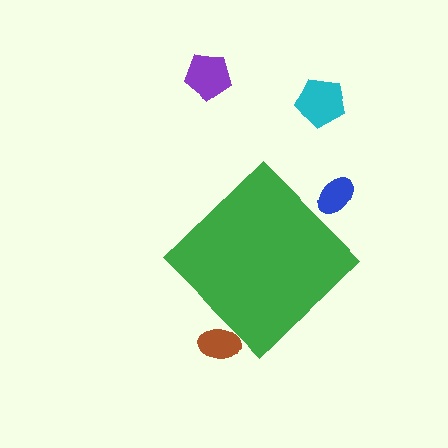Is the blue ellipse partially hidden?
Yes, the blue ellipse is partially hidden behind the green diamond.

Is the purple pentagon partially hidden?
No, the purple pentagon is fully visible.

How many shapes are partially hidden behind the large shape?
2 shapes are partially hidden.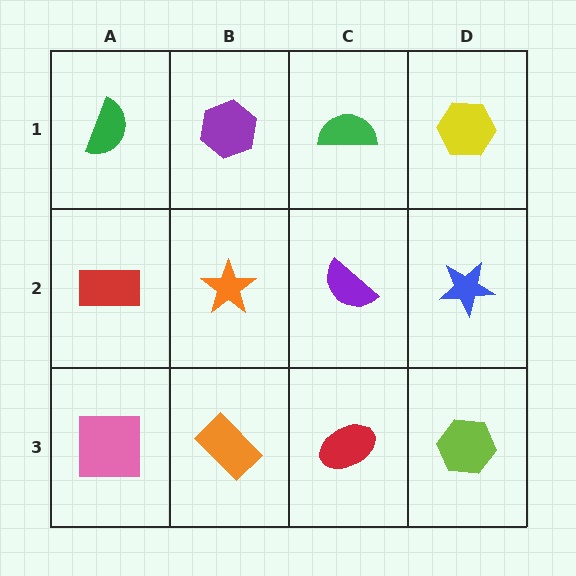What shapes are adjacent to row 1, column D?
A blue star (row 2, column D), a green semicircle (row 1, column C).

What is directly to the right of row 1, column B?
A green semicircle.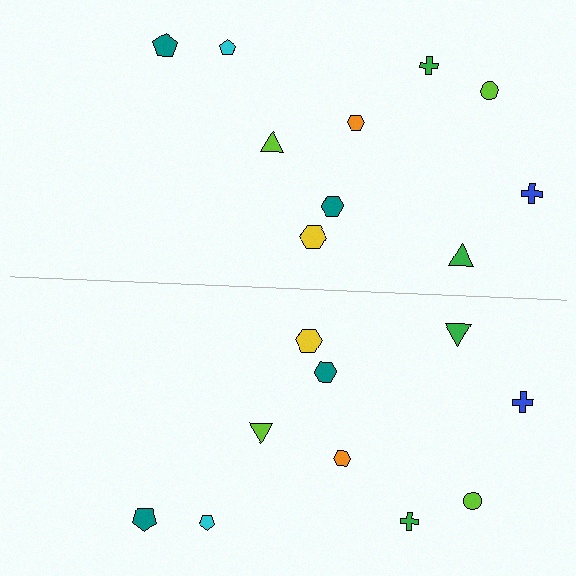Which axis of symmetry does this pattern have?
The pattern has a horizontal axis of symmetry running through the center of the image.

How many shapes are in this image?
There are 20 shapes in this image.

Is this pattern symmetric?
Yes, this pattern has bilateral (reflection) symmetry.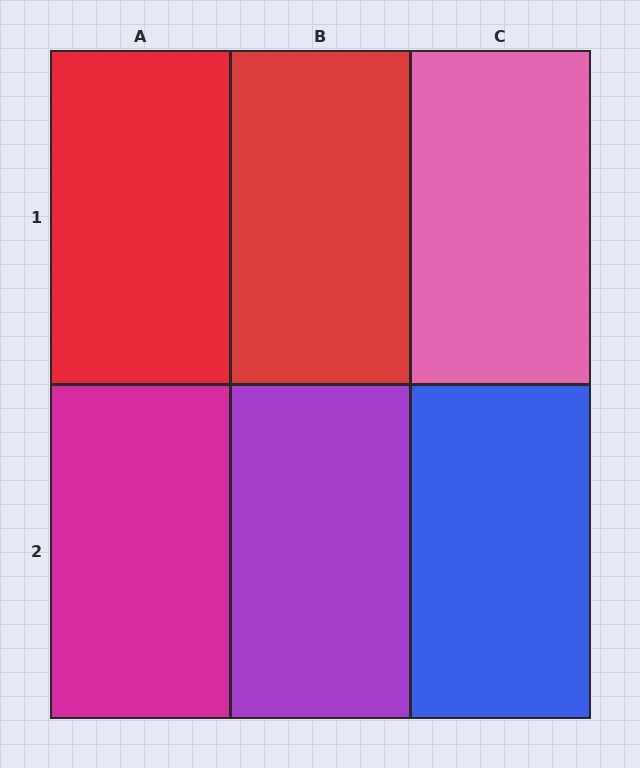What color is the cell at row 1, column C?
Pink.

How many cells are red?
2 cells are red.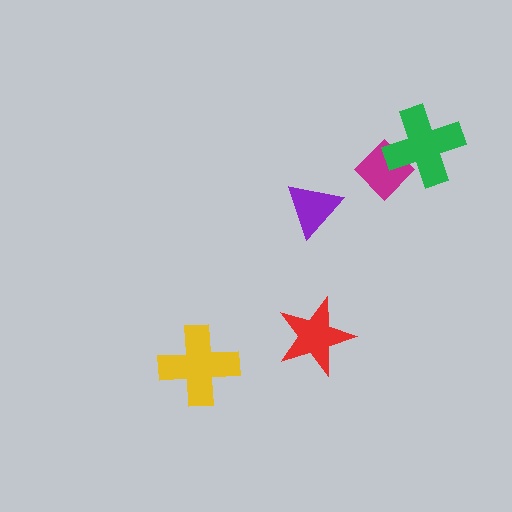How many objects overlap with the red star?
0 objects overlap with the red star.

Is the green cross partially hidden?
No, no other shape covers it.